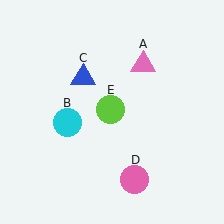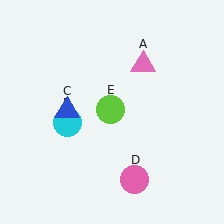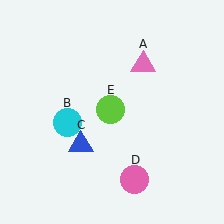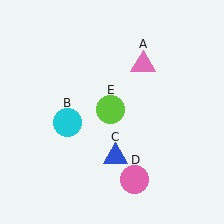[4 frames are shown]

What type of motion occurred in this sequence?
The blue triangle (object C) rotated counterclockwise around the center of the scene.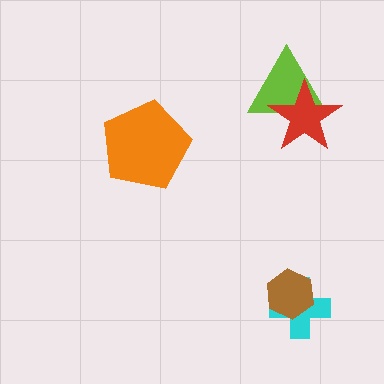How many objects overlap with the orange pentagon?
0 objects overlap with the orange pentagon.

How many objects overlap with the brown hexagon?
1 object overlaps with the brown hexagon.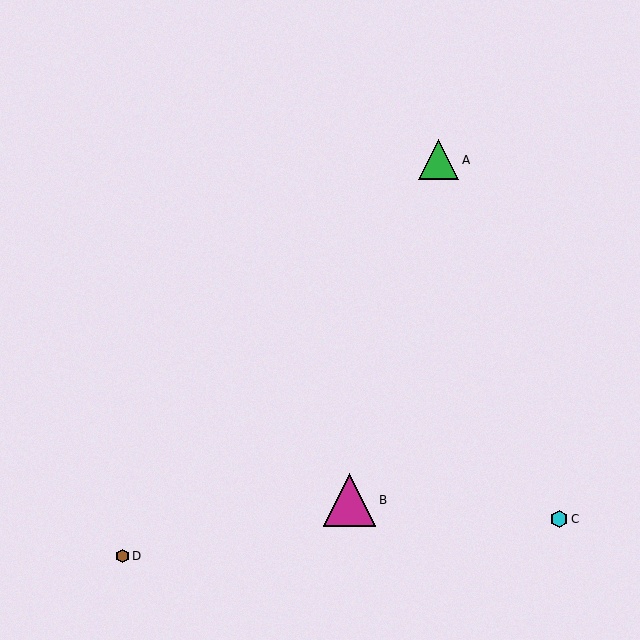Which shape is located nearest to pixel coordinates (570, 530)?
The cyan hexagon (labeled C) at (559, 519) is nearest to that location.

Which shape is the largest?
The magenta triangle (labeled B) is the largest.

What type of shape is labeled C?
Shape C is a cyan hexagon.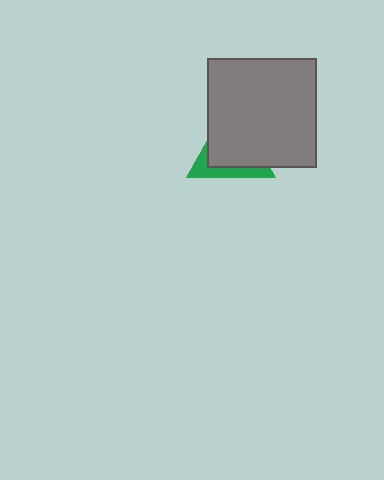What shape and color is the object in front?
The object in front is a gray square.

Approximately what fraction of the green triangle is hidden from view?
Roughly 70% of the green triangle is hidden behind the gray square.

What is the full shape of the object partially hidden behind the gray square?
The partially hidden object is a green triangle.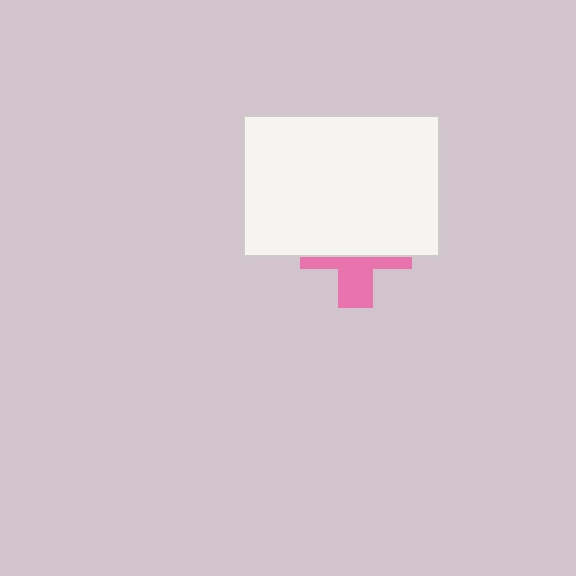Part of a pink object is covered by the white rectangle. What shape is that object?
It is a cross.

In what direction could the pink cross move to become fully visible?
The pink cross could move down. That would shift it out from behind the white rectangle entirely.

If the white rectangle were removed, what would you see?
You would see the complete pink cross.